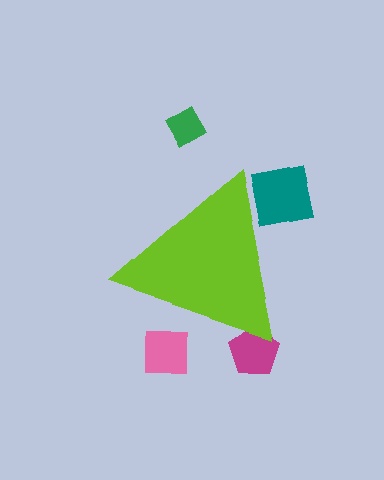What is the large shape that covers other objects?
A lime triangle.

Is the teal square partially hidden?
Yes, the teal square is partially hidden behind the lime triangle.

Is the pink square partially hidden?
Yes, the pink square is partially hidden behind the lime triangle.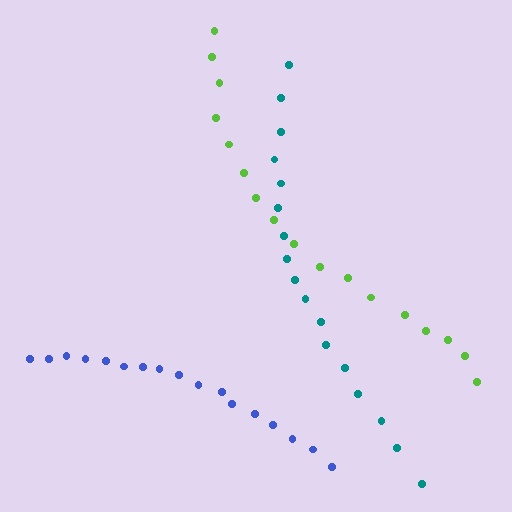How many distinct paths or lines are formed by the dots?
There are 3 distinct paths.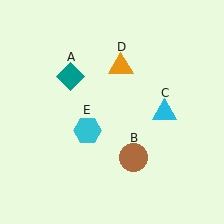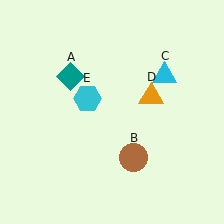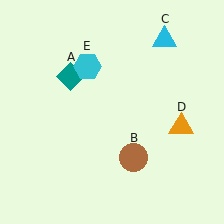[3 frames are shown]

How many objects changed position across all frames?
3 objects changed position: cyan triangle (object C), orange triangle (object D), cyan hexagon (object E).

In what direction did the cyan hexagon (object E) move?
The cyan hexagon (object E) moved up.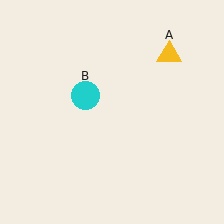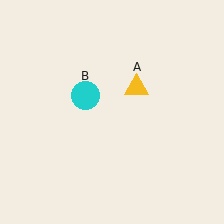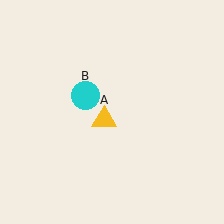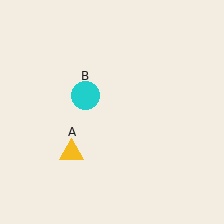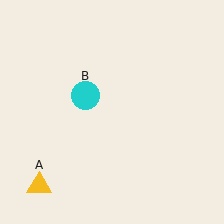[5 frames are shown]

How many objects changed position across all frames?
1 object changed position: yellow triangle (object A).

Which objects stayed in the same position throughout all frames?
Cyan circle (object B) remained stationary.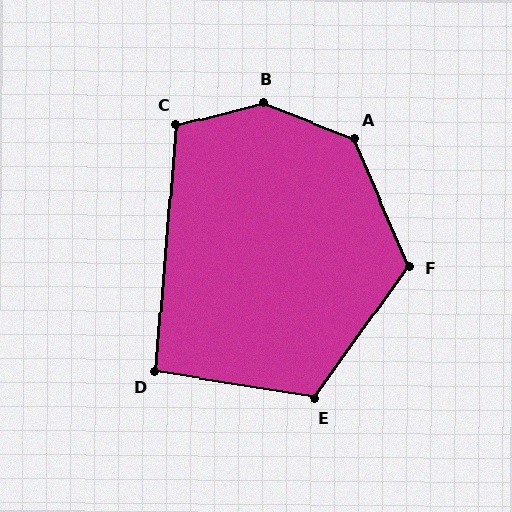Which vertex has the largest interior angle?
B, at approximately 144 degrees.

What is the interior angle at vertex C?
Approximately 109 degrees (obtuse).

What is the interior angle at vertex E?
Approximately 116 degrees (obtuse).